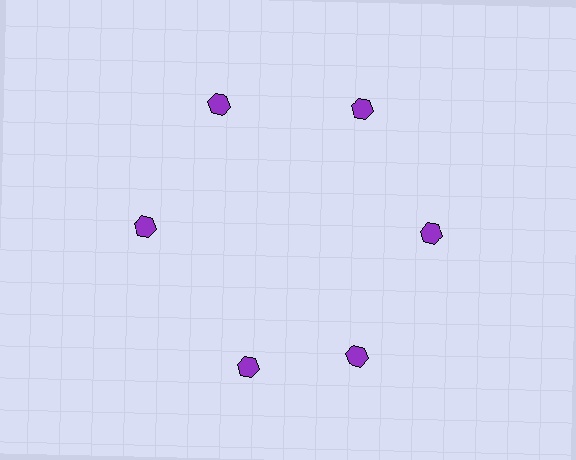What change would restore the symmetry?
The symmetry would be restored by rotating it back into even spacing with its neighbors so that all 6 hexagons sit at equal angles and equal distance from the center.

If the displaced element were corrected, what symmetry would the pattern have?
It would have 6-fold rotational symmetry — the pattern would map onto itself every 60 degrees.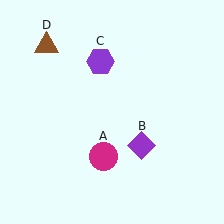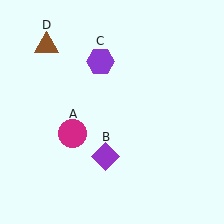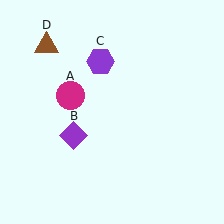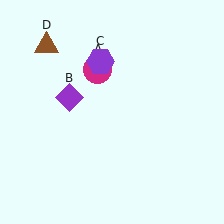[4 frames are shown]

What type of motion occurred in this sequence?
The magenta circle (object A), purple diamond (object B) rotated clockwise around the center of the scene.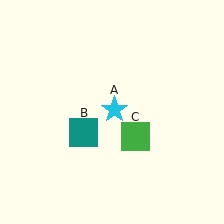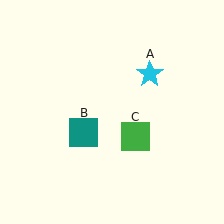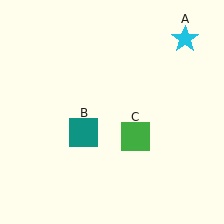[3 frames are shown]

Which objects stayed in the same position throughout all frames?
Teal square (object B) and green square (object C) remained stationary.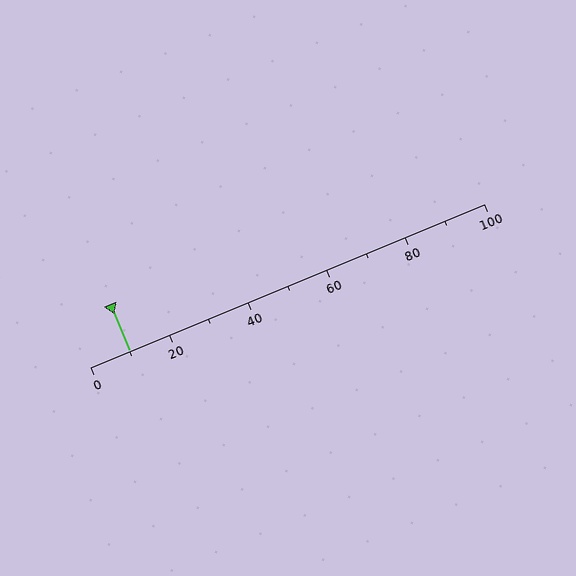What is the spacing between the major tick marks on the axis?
The major ticks are spaced 20 apart.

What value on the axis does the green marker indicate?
The marker indicates approximately 10.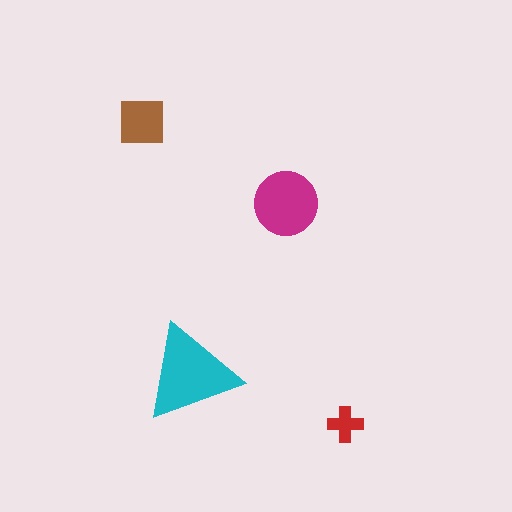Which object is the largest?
The cyan triangle.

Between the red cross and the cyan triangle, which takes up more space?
The cyan triangle.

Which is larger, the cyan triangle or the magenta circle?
The cyan triangle.